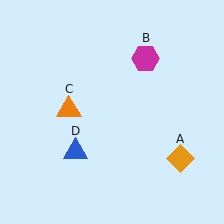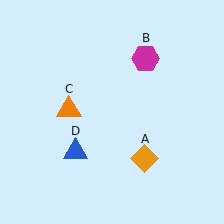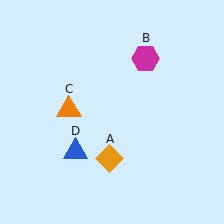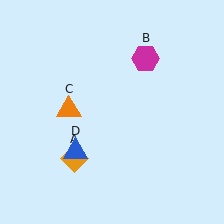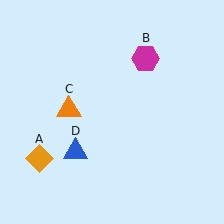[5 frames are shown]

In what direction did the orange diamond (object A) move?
The orange diamond (object A) moved left.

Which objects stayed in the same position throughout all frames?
Magenta hexagon (object B) and orange triangle (object C) and blue triangle (object D) remained stationary.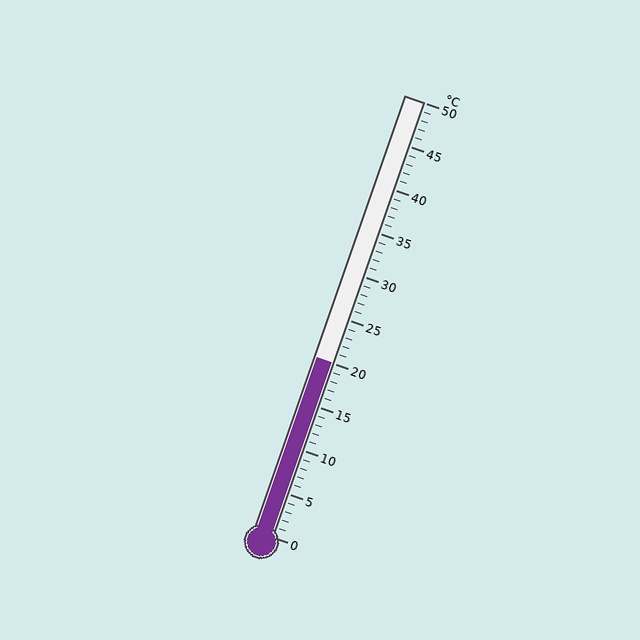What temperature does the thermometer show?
The thermometer shows approximately 20°C.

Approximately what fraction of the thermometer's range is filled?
The thermometer is filled to approximately 40% of its range.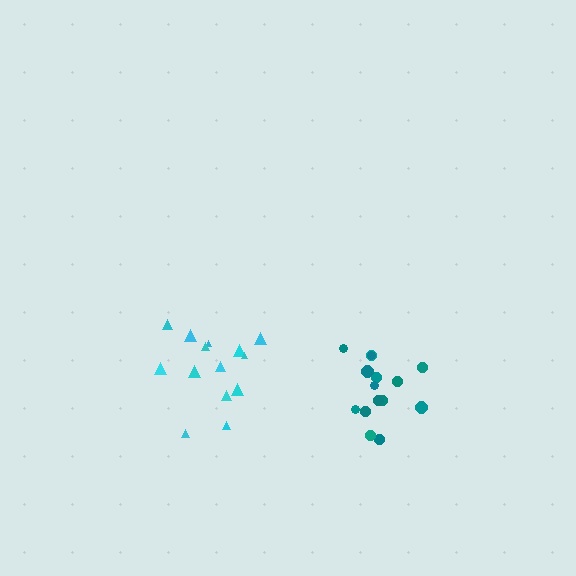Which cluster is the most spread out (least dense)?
Cyan.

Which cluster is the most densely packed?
Teal.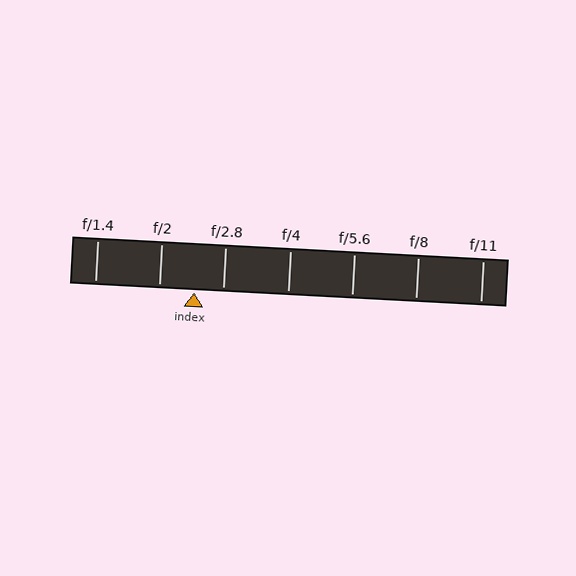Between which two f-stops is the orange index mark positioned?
The index mark is between f/2 and f/2.8.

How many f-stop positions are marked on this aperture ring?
There are 7 f-stop positions marked.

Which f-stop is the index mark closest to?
The index mark is closest to f/2.8.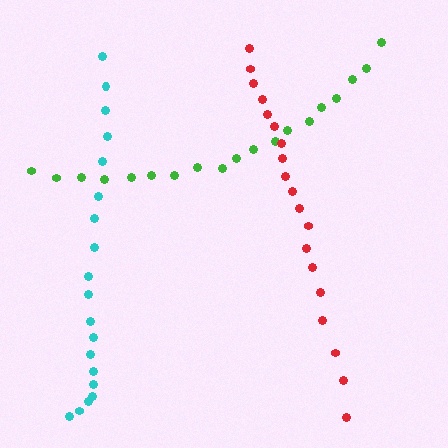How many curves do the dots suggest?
There are 3 distinct paths.